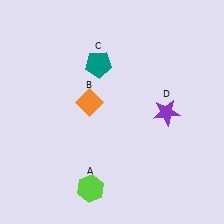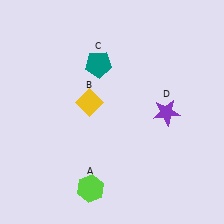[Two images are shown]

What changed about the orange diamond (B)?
In Image 1, B is orange. In Image 2, it changed to yellow.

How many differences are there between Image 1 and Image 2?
There is 1 difference between the two images.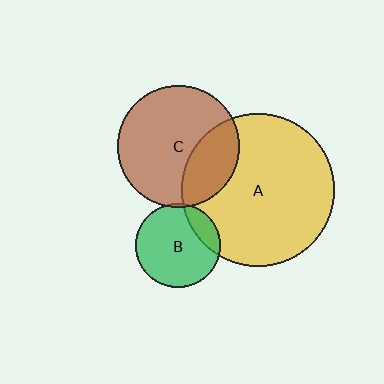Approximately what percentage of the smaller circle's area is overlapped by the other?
Approximately 15%.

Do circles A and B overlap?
Yes.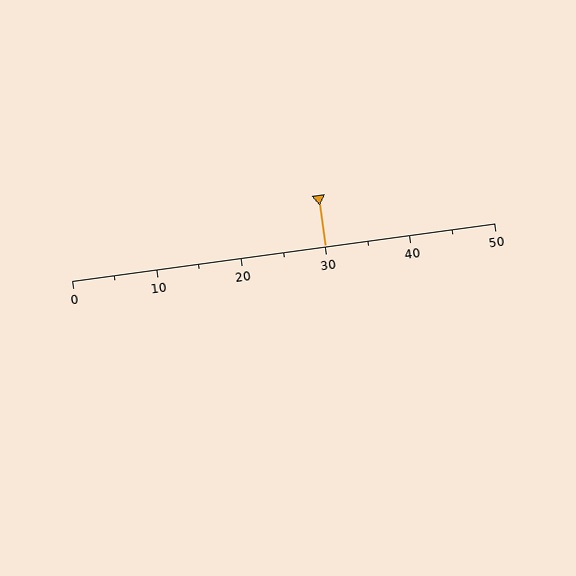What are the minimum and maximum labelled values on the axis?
The axis runs from 0 to 50.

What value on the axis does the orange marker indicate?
The marker indicates approximately 30.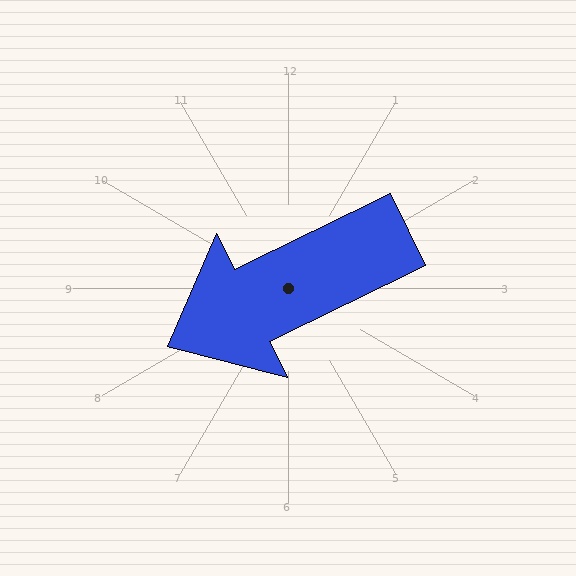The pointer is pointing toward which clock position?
Roughly 8 o'clock.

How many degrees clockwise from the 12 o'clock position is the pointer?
Approximately 244 degrees.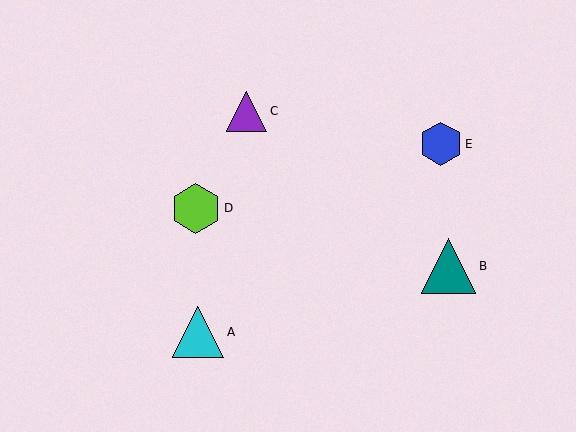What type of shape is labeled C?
Shape C is a purple triangle.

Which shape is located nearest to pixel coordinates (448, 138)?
The blue hexagon (labeled E) at (441, 144) is nearest to that location.